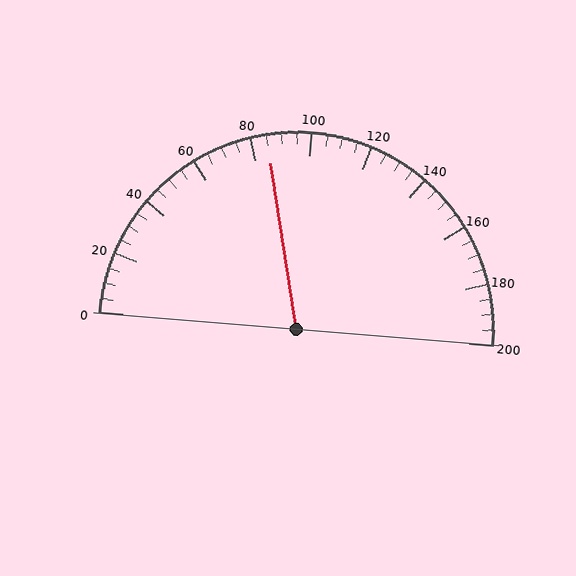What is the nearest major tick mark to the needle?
The nearest major tick mark is 80.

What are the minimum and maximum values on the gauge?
The gauge ranges from 0 to 200.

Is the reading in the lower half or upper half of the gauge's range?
The reading is in the lower half of the range (0 to 200).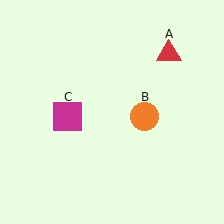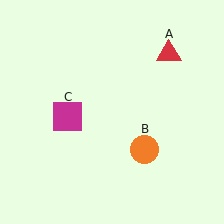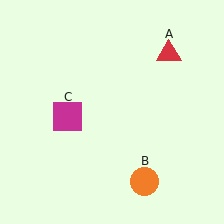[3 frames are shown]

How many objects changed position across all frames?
1 object changed position: orange circle (object B).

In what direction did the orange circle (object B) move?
The orange circle (object B) moved down.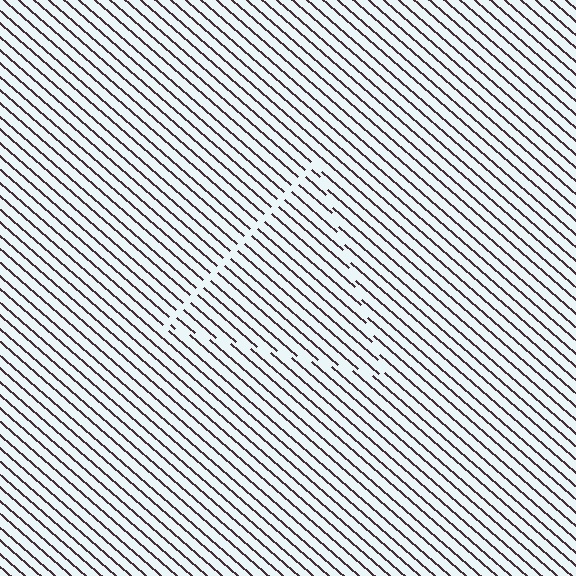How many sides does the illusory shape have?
3 sides — the line-ends trace a triangle.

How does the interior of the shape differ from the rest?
The interior of the shape contains the same grating, shifted by half a period — the contour is defined by the phase discontinuity where line-ends from the inner and outer gratings abut.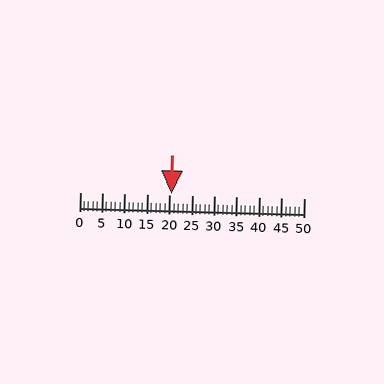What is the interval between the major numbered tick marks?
The major tick marks are spaced 5 units apart.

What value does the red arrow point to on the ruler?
The red arrow points to approximately 20.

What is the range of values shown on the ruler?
The ruler shows values from 0 to 50.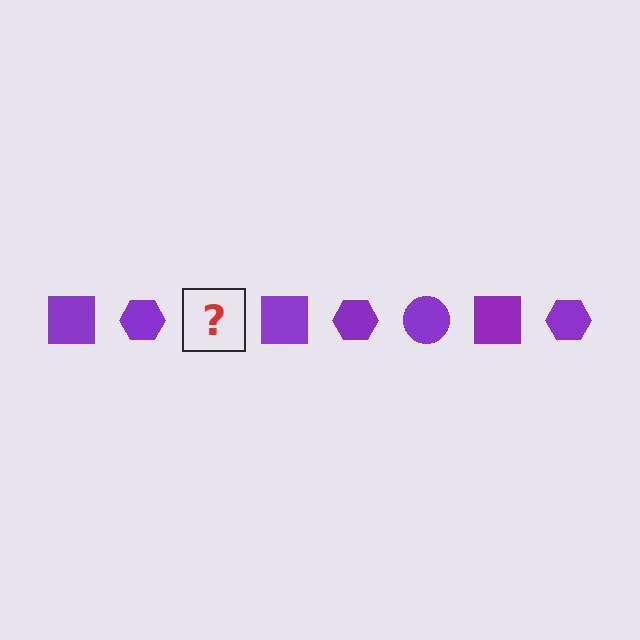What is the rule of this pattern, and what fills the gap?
The rule is that the pattern cycles through square, hexagon, circle shapes in purple. The gap should be filled with a purple circle.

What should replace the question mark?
The question mark should be replaced with a purple circle.